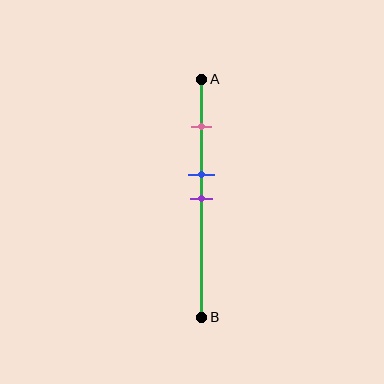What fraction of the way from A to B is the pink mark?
The pink mark is approximately 20% (0.2) of the way from A to B.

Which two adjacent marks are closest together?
The blue and purple marks are the closest adjacent pair.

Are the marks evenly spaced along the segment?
No, the marks are not evenly spaced.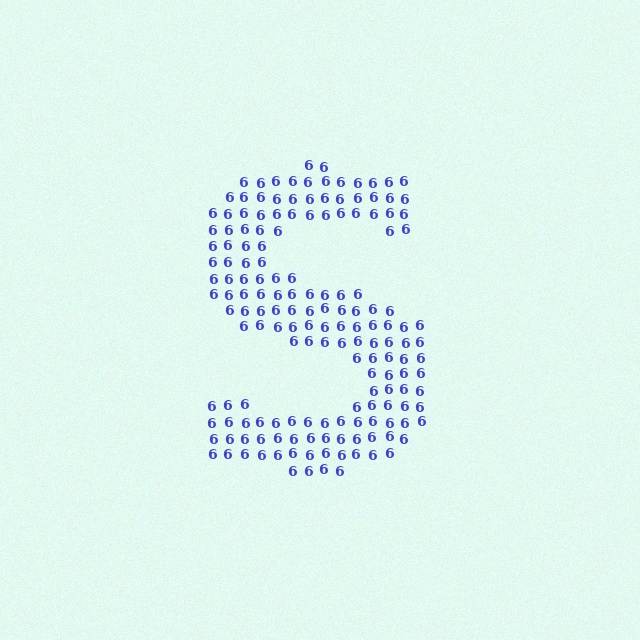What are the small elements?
The small elements are digit 6's.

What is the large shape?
The large shape is the letter S.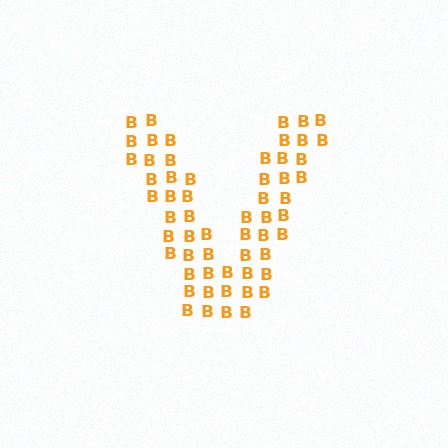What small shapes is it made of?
It is made of small letter B's.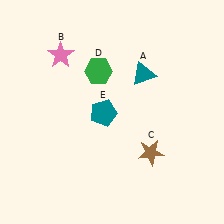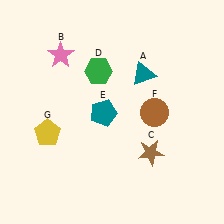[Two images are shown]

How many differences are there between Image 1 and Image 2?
There are 2 differences between the two images.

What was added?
A brown circle (F), a yellow pentagon (G) were added in Image 2.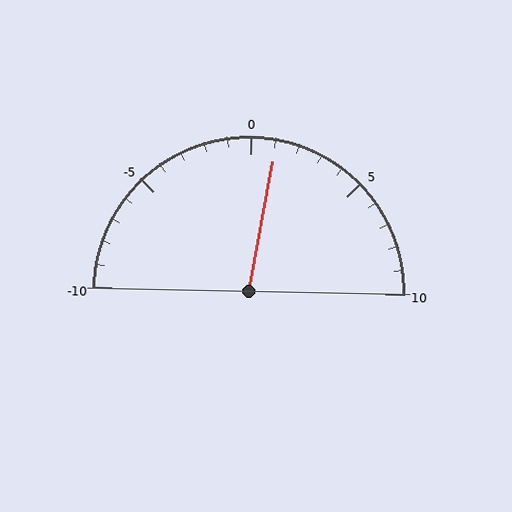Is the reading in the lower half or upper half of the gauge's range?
The reading is in the upper half of the range (-10 to 10).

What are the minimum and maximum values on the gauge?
The gauge ranges from -10 to 10.